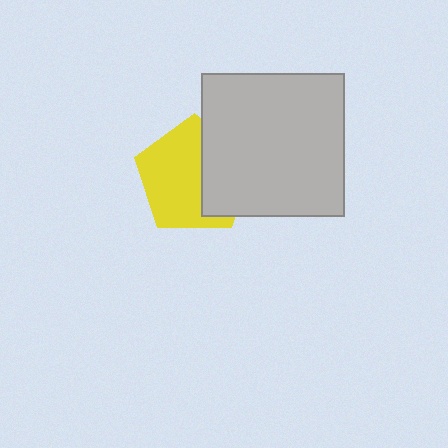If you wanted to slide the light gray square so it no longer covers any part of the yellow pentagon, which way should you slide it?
Slide it right — that is the most direct way to separate the two shapes.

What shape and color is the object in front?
The object in front is a light gray square.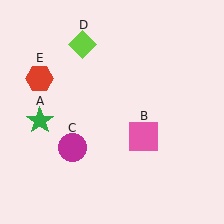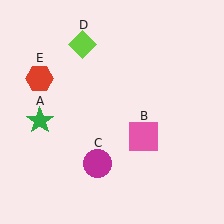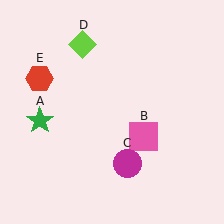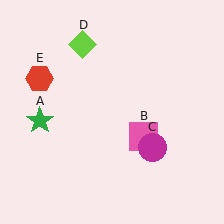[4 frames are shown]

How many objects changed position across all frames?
1 object changed position: magenta circle (object C).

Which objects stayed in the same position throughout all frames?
Green star (object A) and pink square (object B) and lime diamond (object D) and red hexagon (object E) remained stationary.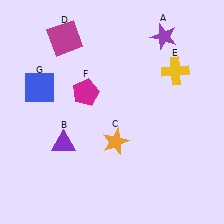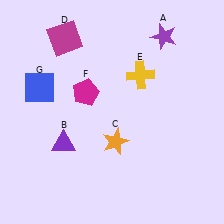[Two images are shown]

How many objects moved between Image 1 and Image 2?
1 object moved between the two images.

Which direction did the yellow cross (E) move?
The yellow cross (E) moved left.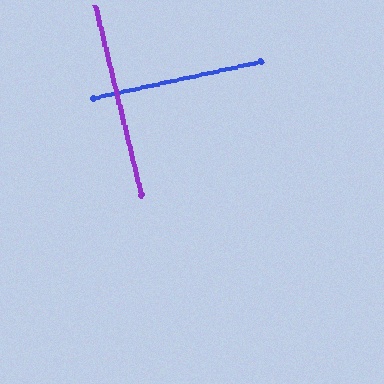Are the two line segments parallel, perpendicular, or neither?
Perpendicular — they meet at approximately 89°.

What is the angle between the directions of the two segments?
Approximately 89 degrees.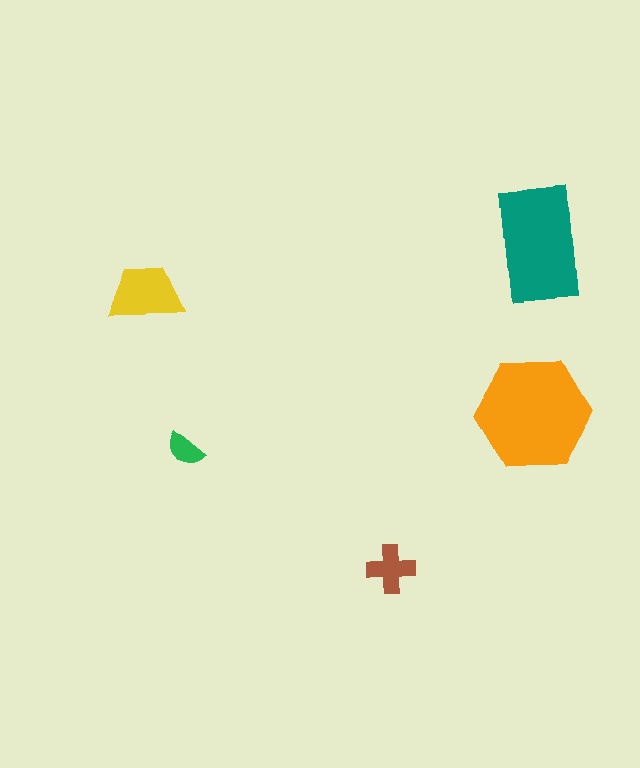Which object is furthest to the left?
The yellow trapezoid is leftmost.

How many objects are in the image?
There are 5 objects in the image.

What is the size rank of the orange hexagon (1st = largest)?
1st.